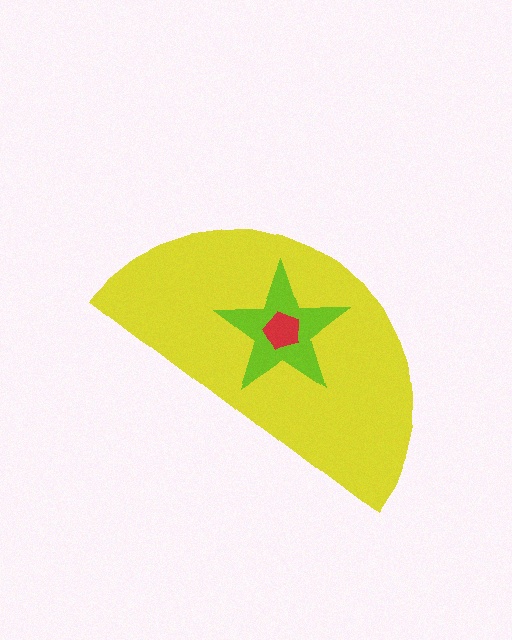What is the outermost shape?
The yellow semicircle.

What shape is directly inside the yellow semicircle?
The lime star.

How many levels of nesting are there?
3.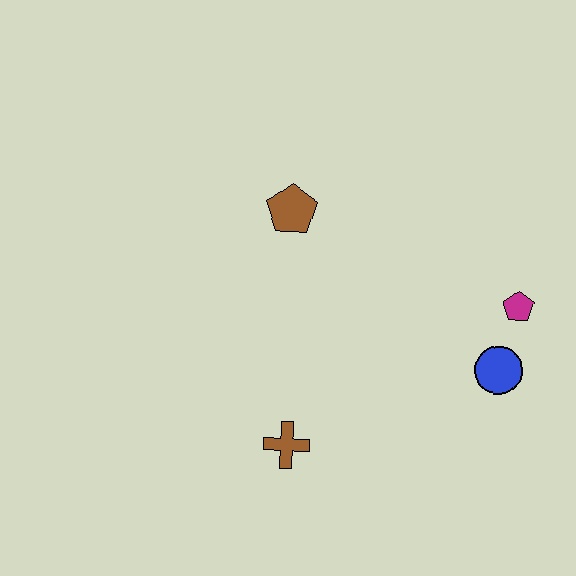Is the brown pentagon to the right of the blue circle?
No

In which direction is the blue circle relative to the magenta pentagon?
The blue circle is below the magenta pentagon.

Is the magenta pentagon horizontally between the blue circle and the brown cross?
No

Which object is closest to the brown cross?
The blue circle is closest to the brown cross.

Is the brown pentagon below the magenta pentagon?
No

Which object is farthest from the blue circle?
The brown pentagon is farthest from the blue circle.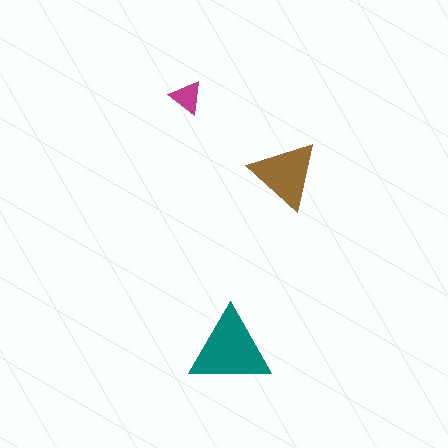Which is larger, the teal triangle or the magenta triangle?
The teal one.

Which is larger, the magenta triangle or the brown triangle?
The brown one.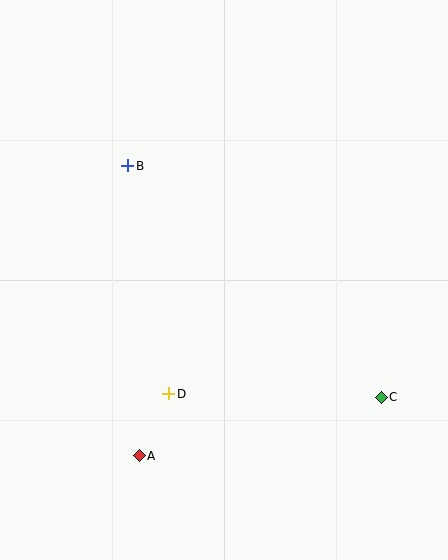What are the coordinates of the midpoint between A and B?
The midpoint between A and B is at (134, 311).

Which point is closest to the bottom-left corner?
Point A is closest to the bottom-left corner.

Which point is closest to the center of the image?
Point D at (169, 394) is closest to the center.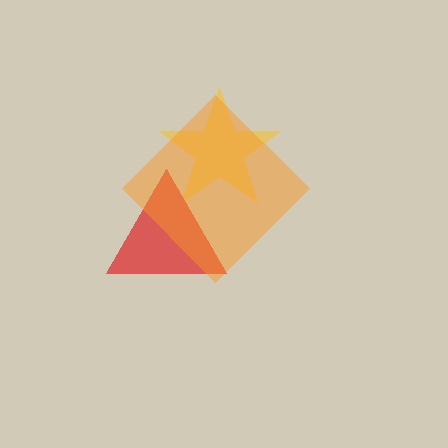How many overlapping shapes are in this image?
There are 3 overlapping shapes in the image.